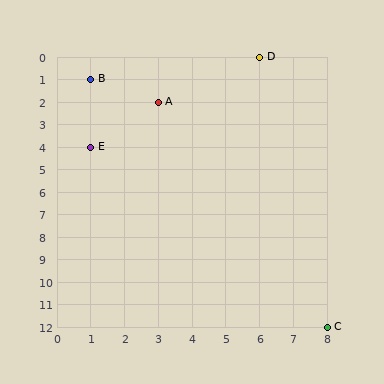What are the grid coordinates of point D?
Point D is at grid coordinates (6, 0).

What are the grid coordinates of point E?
Point E is at grid coordinates (1, 4).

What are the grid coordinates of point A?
Point A is at grid coordinates (3, 2).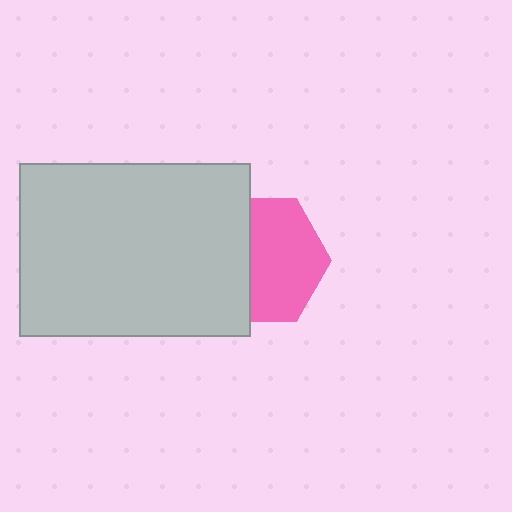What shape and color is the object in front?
The object in front is a light gray rectangle.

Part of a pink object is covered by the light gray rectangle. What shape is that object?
It is a hexagon.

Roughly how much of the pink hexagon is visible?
About half of it is visible (roughly 59%).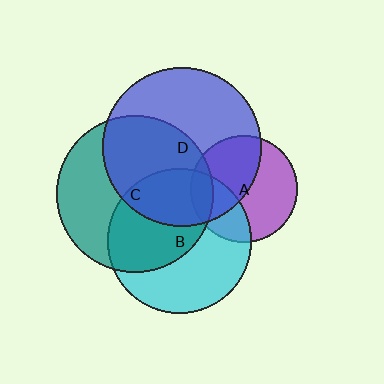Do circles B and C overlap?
Yes.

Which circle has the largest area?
Circle D (blue).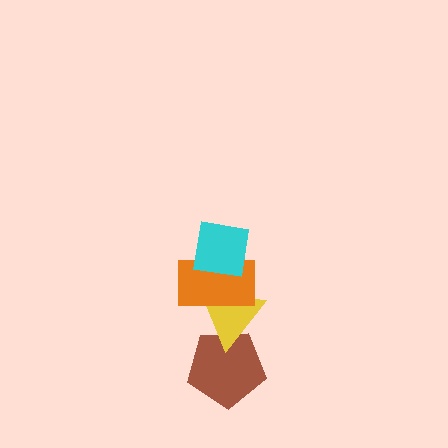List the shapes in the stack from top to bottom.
From top to bottom: the cyan square, the orange rectangle, the yellow triangle, the brown pentagon.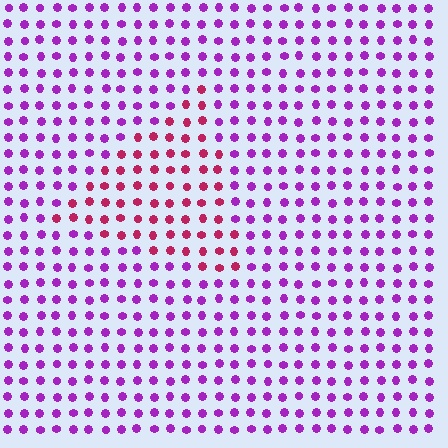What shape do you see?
I see a triangle.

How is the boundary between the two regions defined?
The boundary is defined purely by a slight shift in hue (about 46 degrees). Spacing, size, and orientation are identical on both sides.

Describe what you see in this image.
The image is filled with small purple elements in a uniform arrangement. A triangle-shaped region is visible where the elements are tinted to a slightly different hue, forming a subtle color boundary.